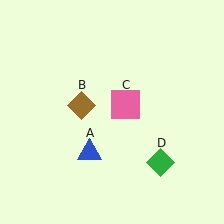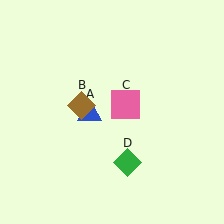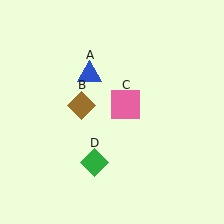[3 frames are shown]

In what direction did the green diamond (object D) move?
The green diamond (object D) moved left.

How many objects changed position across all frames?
2 objects changed position: blue triangle (object A), green diamond (object D).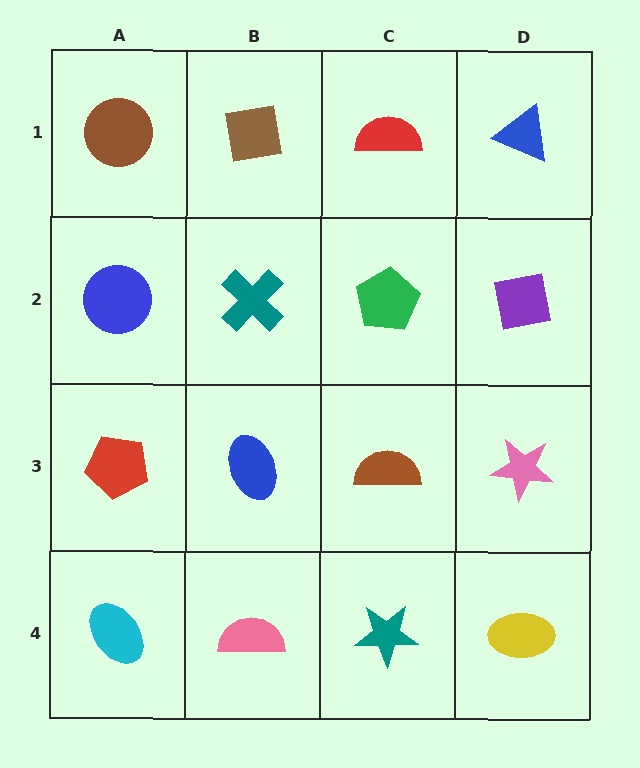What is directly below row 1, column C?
A green pentagon.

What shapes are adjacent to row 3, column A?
A blue circle (row 2, column A), a cyan ellipse (row 4, column A), a blue ellipse (row 3, column B).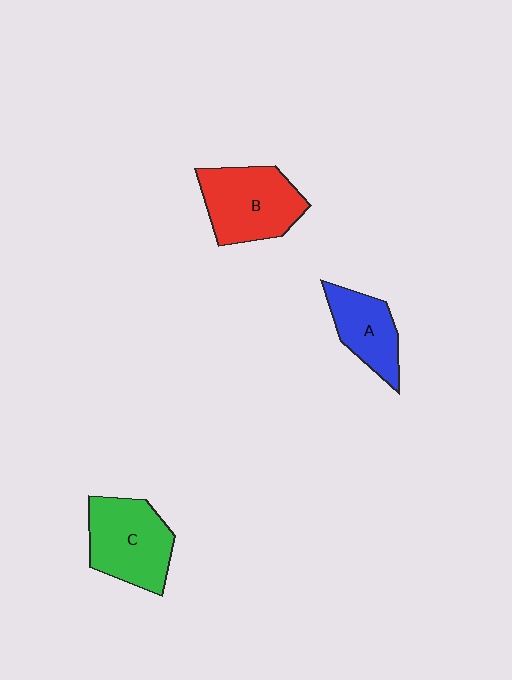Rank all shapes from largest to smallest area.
From largest to smallest: B (red), C (green), A (blue).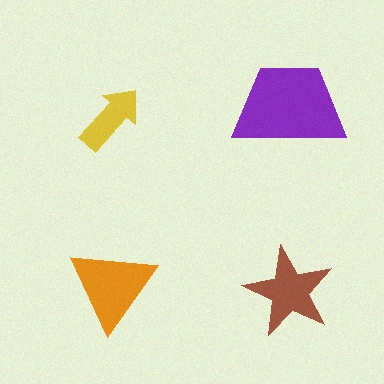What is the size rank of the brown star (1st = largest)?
3rd.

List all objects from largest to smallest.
The purple trapezoid, the orange triangle, the brown star, the yellow arrow.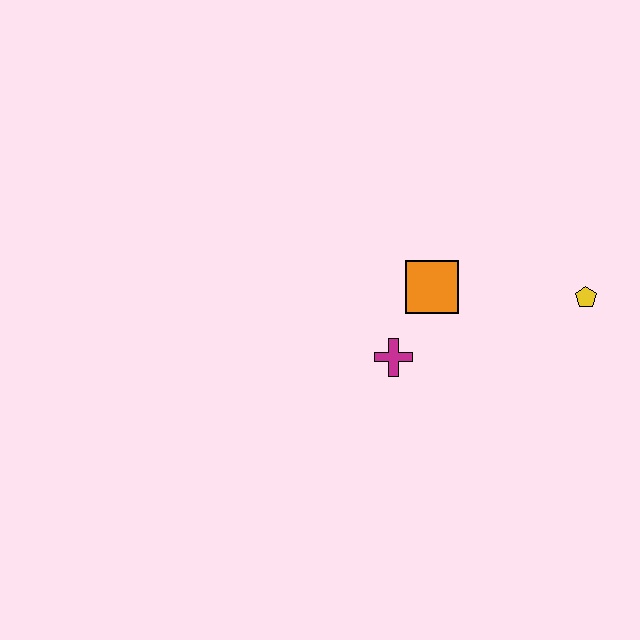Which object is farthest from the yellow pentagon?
The magenta cross is farthest from the yellow pentagon.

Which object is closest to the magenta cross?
The orange square is closest to the magenta cross.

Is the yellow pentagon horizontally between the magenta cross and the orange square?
No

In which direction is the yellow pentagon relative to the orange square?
The yellow pentagon is to the right of the orange square.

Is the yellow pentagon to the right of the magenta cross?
Yes